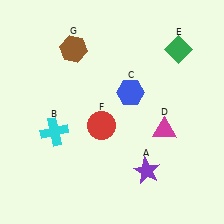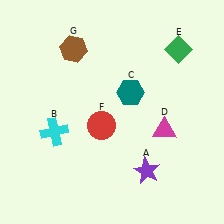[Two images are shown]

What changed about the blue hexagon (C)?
In Image 1, C is blue. In Image 2, it changed to teal.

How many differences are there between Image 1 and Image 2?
There is 1 difference between the two images.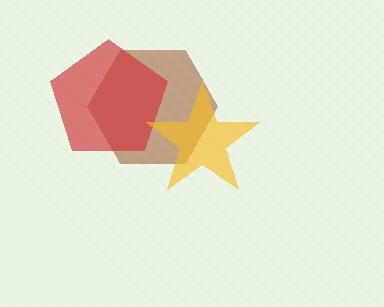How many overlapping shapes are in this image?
There are 3 overlapping shapes in the image.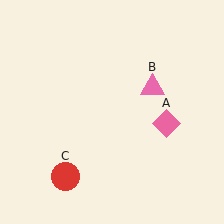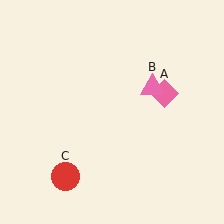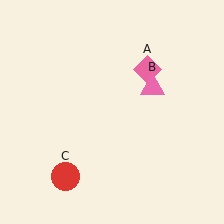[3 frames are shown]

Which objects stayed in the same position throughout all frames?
Pink triangle (object B) and red circle (object C) remained stationary.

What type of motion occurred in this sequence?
The pink diamond (object A) rotated counterclockwise around the center of the scene.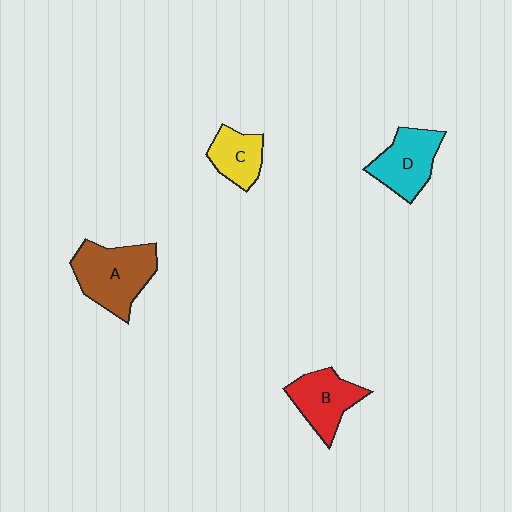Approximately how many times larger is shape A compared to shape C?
Approximately 1.8 times.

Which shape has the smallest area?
Shape C (yellow).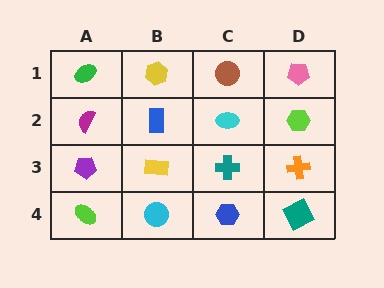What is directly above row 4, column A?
A purple pentagon.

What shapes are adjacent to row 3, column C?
A cyan ellipse (row 2, column C), a blue hexagon (row 4, column C), a yellow rectangle (row 3, column B), an orange cross (row 3, column D).